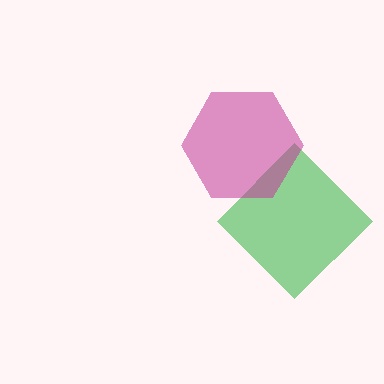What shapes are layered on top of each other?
The layered shapes are: a green diamond, a magenta hexagon.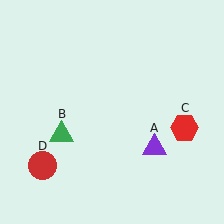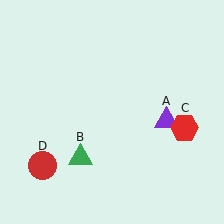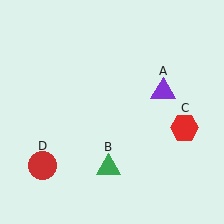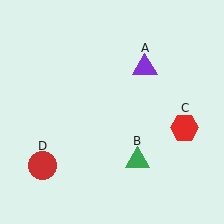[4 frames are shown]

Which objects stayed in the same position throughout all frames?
Red hexagon (object C) and red circle (object D) remained stationary.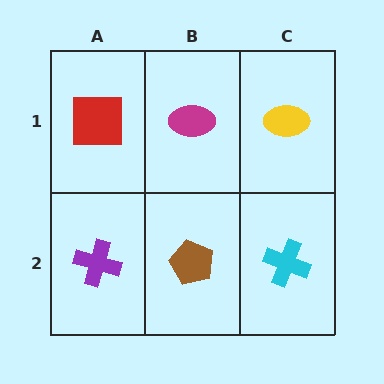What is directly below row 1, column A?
A purple cross.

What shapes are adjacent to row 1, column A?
A purple cross (row 2, column A), a magenta ellipse (row 1, column B).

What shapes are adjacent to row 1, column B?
A brown pentagon (row 2, column B), a red square (row 1, column A), a yellow ellipse (row 1, column C).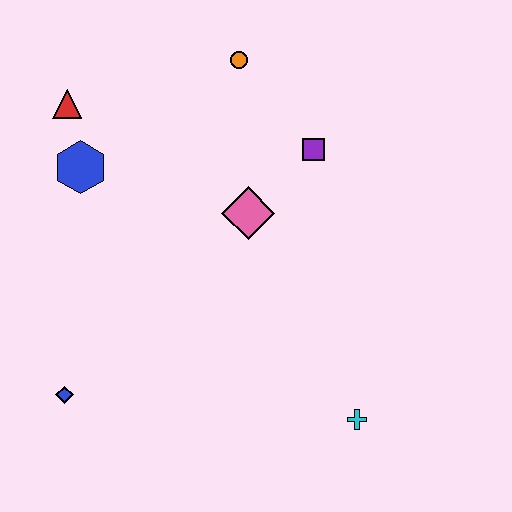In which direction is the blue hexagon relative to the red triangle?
The blue hexagon is below the red triangle.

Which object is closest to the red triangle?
The blue hexagon is closest to the red triangle.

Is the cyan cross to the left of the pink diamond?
No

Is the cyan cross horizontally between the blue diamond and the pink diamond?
No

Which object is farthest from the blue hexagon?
The cyan cross is farthest from the blue hexagon.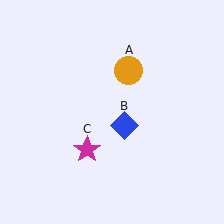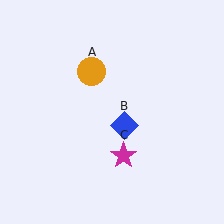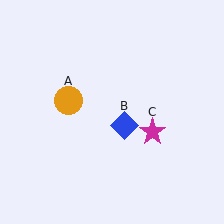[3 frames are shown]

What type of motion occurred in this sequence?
The orange circle (object A), magenta star (object C) rotated counterclockwise around the center of the scene.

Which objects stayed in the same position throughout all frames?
Blue diamond (object B) remained stationary.